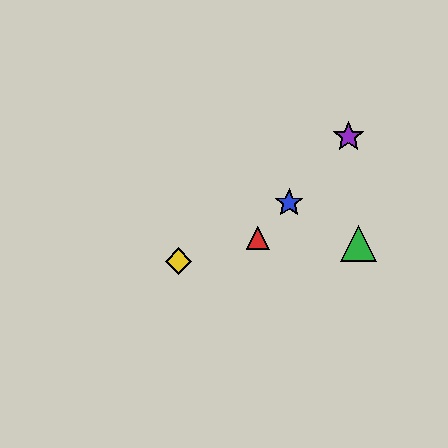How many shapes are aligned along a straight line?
3 shapes (the red triangle, the blue star, the purple star) are aligned along a straight line.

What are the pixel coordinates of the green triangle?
The green triangle is at (359, 243).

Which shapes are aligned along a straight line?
The red triangle, the blue star, the purple star are aligned along a straight line.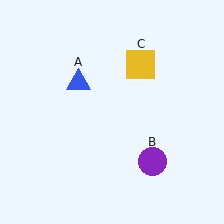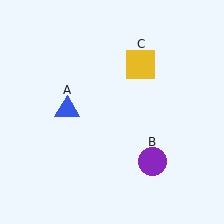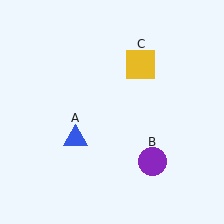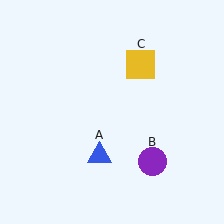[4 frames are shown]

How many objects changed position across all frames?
1 object changed position: blue triangle (object A).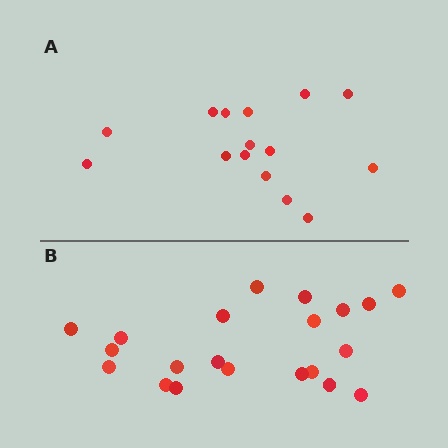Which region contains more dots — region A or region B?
Region B (the bottom region) has more dots.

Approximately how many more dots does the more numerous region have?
Region B has about 6 more dots than region A.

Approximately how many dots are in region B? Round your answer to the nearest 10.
About 20 dots. (The exact count is 21, which rounds to 20.)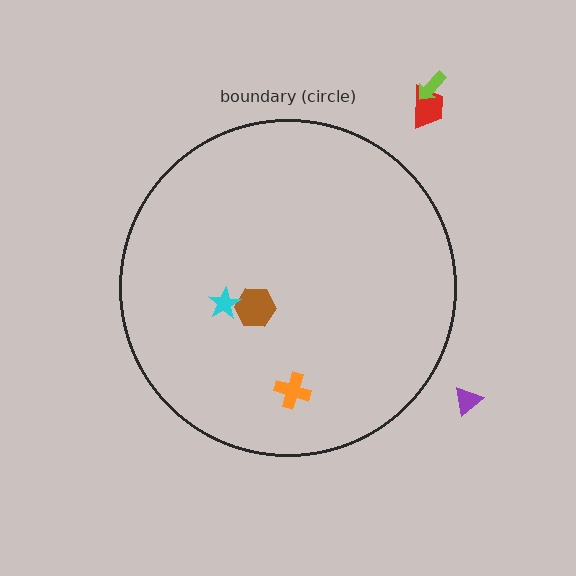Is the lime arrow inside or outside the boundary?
Outside.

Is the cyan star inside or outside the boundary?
Inside.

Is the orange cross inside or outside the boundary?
Inside.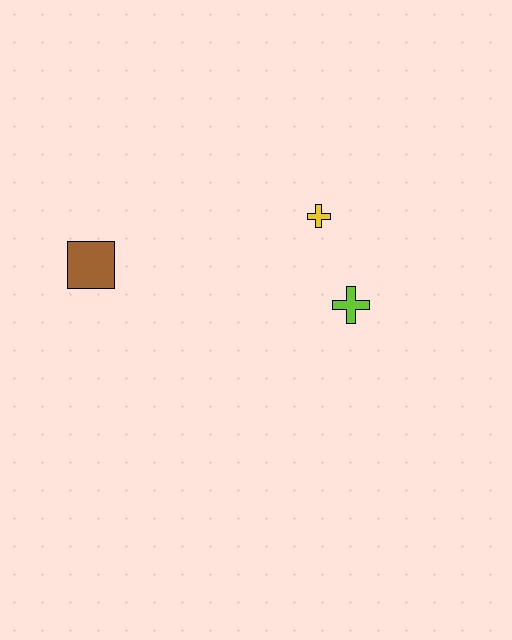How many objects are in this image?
There are 3 objects.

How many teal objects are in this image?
There are no teal objects.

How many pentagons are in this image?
There are no pentagons.